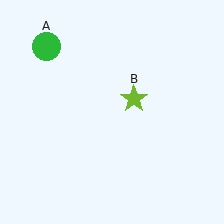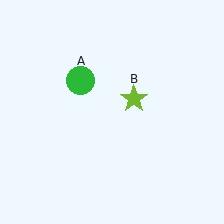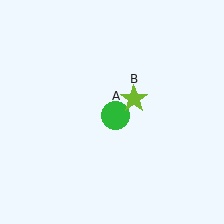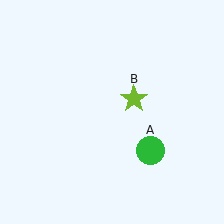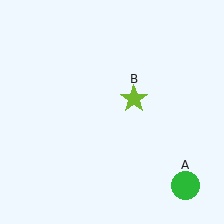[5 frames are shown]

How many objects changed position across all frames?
1 object changed position: green circle (object A).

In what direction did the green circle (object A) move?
The green circle (object A) moved down and to the right.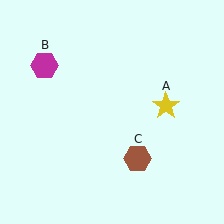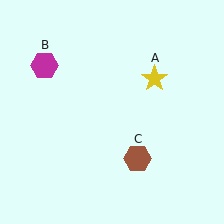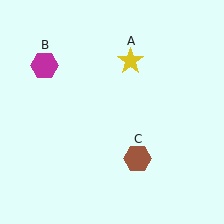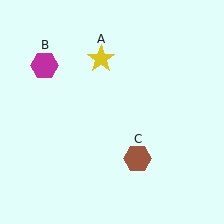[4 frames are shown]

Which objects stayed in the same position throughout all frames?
Magenta hexagon (object B) and brown hexagon (object C) remained stationary.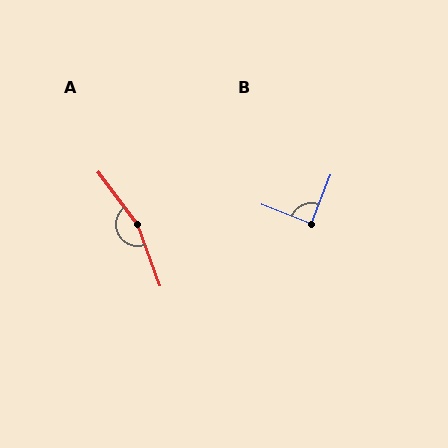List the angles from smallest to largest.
B (90°), A (164°).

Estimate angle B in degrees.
Approximately 90 degrees.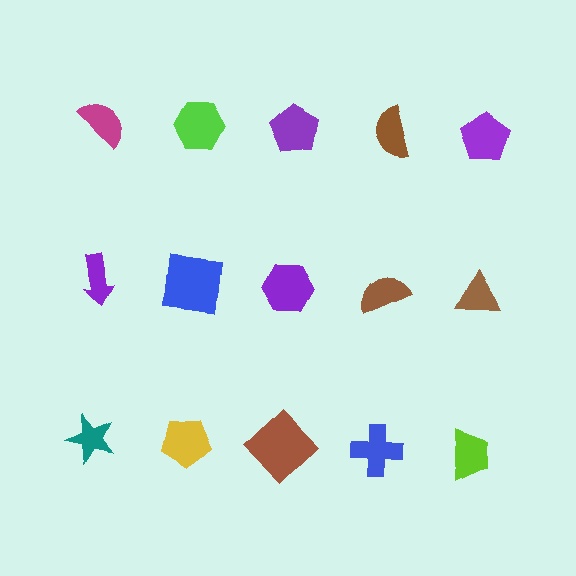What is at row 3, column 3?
A brown diamond.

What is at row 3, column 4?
A blue cross.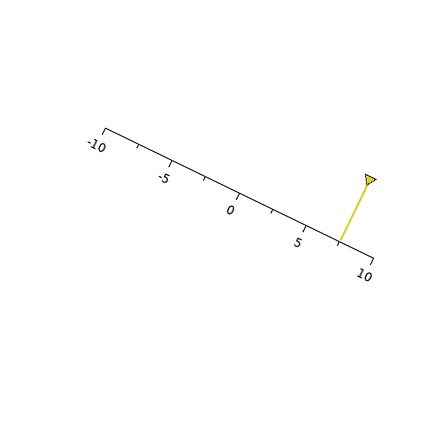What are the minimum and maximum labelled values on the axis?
The axis runs from -10 to 10.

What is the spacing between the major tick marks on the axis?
The major ticks are spaced 5 apart.